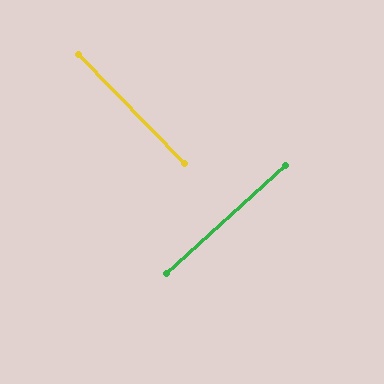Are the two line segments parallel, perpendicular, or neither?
Perpendicular — they meet at approximately 88°.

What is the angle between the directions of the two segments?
Approximately 88 degrees.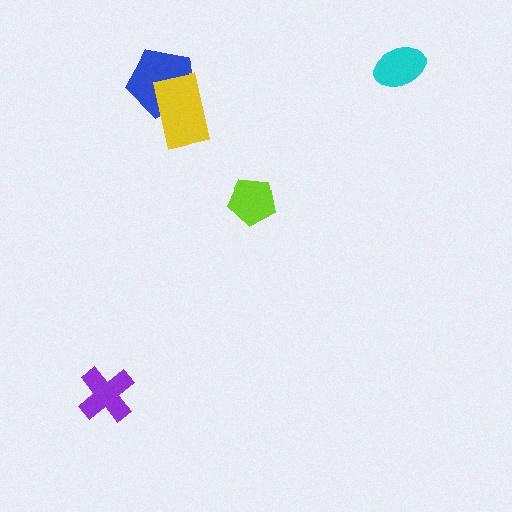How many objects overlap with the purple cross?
0 objects overlap with the purple cross.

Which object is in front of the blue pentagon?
The yellow rectangle is in front of the blue pentagon.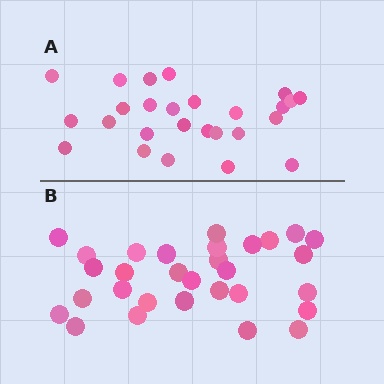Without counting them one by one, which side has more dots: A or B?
Region B (the bottom region) has more dots.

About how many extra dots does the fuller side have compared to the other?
Region B has about 4 more dots than region A.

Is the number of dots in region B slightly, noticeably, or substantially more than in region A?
Region B has only slightly more — the two regions are fairly close. The ratio is roughly 1.2 to 1.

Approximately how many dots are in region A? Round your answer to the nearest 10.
About 30 dots. (The exact count is 26, which rounds to 30.)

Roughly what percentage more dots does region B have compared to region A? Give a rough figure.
About 15% more.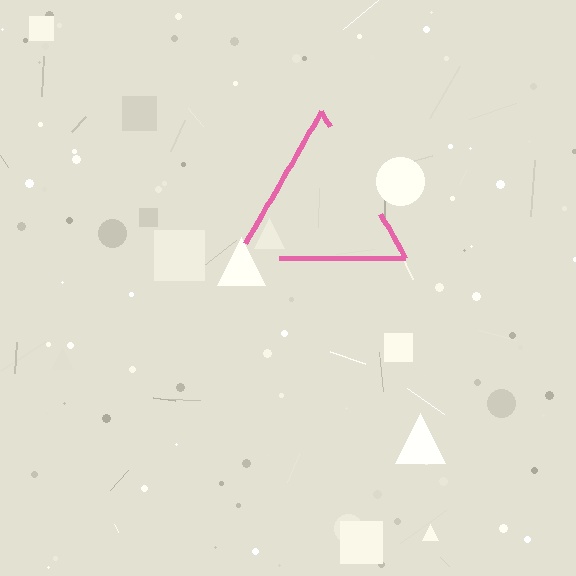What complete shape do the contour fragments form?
The contour fragments form a triangle.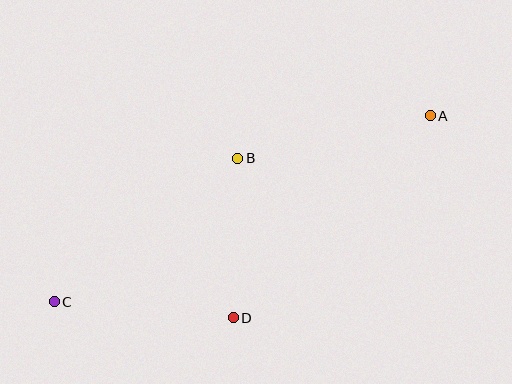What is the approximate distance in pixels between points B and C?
The distance between B and C is approximately 233 pixels.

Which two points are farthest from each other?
Points A and C are farthest from each other.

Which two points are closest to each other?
Points B and D are closest to each other.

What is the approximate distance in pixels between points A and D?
The distance between A and D is approximately 282 pixels.